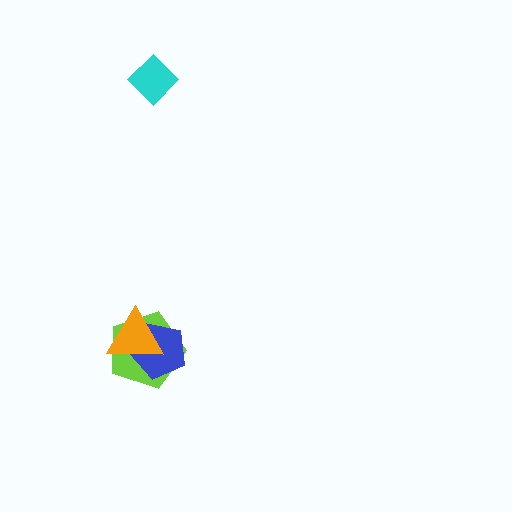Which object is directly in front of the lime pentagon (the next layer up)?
The blue pentagon is directly in front of the lime pentagon.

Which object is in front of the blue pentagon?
The orange triangle is in front of the blue pentagon.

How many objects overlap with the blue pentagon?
2 objects overlap with the blue pentagon.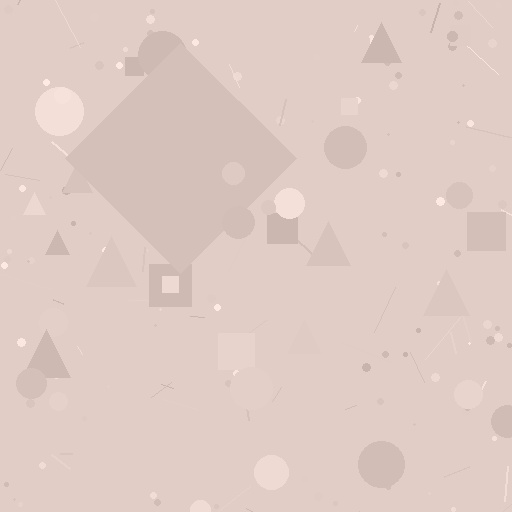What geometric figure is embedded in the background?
A diamond is embedded in the background.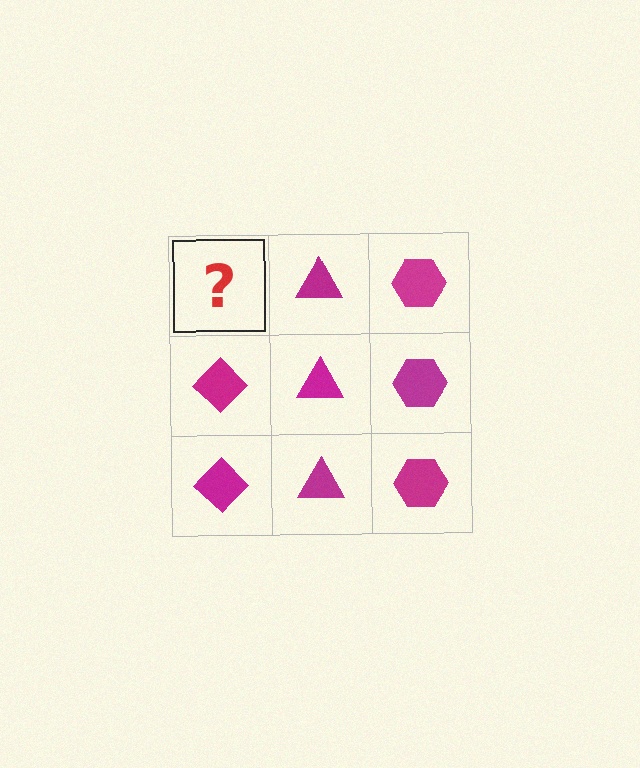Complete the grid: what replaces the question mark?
The question mark should be replaced with a magenta diamond.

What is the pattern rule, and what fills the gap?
The rule is that each column has a consistent shape. The gap should be filled with a magenta diamond.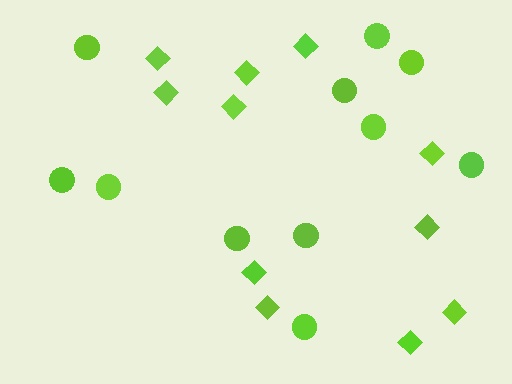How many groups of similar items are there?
There are 2 groups: one group of diamonds (11) and one group of circles (11).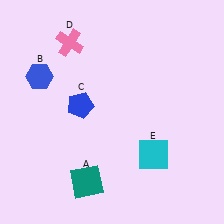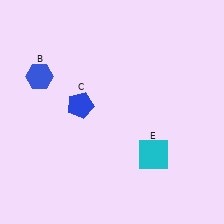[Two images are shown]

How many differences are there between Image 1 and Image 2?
There are 2 differences between the two images.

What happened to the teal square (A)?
The teal square (A) was removed in Image 2. It was in the bottom-left area of Image 1.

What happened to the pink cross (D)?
The pink cross (D) was removed in Image 2. It was in the top-left area of Image 1.